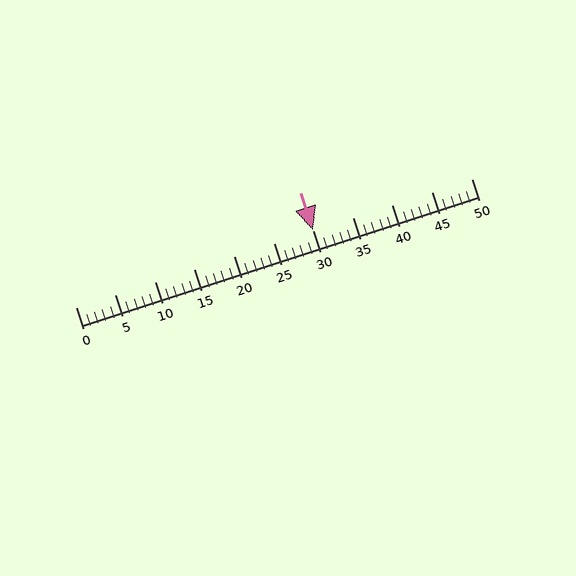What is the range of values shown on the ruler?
The ruler shows values from 0 to 50.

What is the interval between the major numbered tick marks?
The major tick marks are spaced 5 units apart.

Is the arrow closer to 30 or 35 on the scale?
The arrow is closer to 30.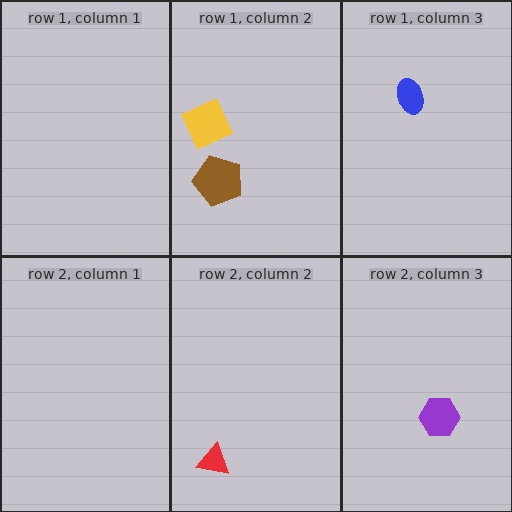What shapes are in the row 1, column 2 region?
The brown pentagon, the yellow square.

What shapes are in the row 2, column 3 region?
The purple hexagon.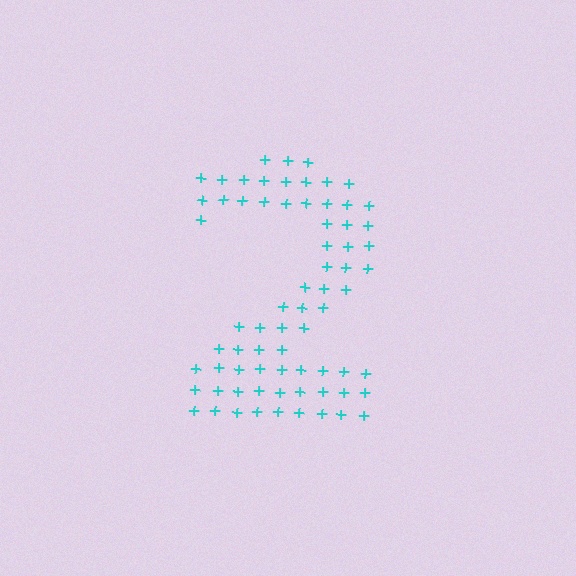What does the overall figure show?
The overall figure shows the digit 2.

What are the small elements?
The small elements are plus signs.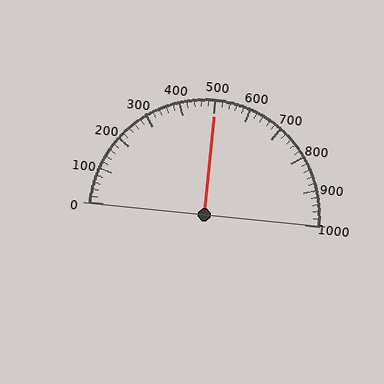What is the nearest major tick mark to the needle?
The nearest major tick mark is 500.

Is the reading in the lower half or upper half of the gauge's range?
The reading is in the upper half of the range (0 to 1000).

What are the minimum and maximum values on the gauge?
The gauge ranges from 0 to 1000.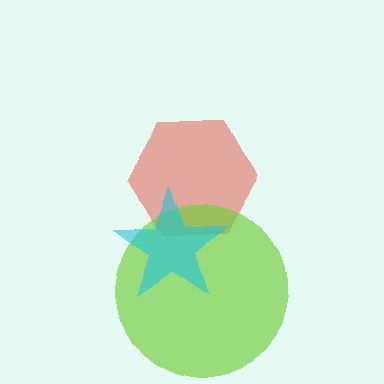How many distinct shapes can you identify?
There are 3 distinct shapes: a red hexagon, a lime circle, a cyan star.